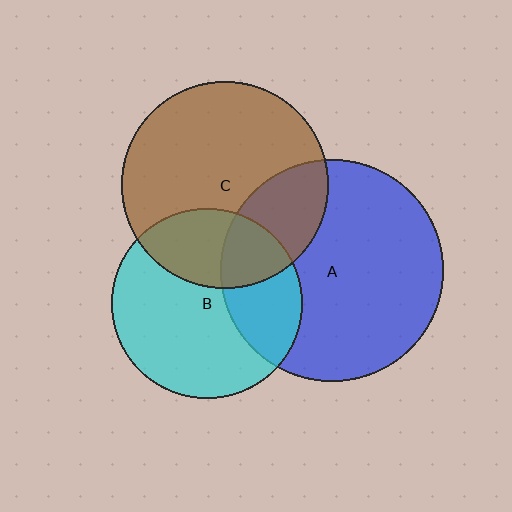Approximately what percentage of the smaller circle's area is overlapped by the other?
Approximately 30%.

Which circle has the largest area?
Circle A (blue).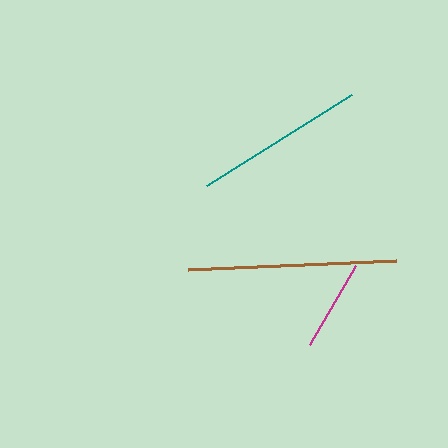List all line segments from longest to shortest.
From longest to shortest: brown, teal, magenta.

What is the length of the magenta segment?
The magenta segment is approximately 91 pixels long.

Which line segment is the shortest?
The magenta line is the shortest at approximately 91 pixels.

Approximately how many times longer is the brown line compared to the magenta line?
The brown line is approximately 2.3 times the length of the magenta line.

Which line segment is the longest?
The brown line is the longest at approximately 208 pixels.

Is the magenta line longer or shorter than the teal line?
The teal line is longer than the magenta line.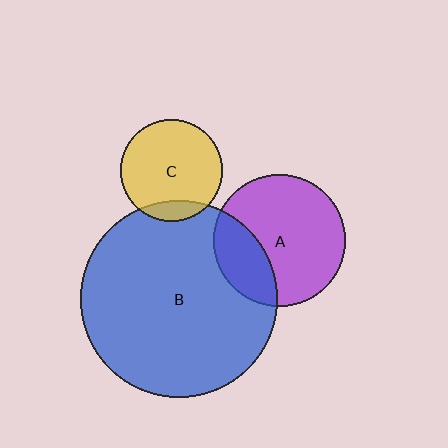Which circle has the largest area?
Circle B (blue).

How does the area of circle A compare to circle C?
Approximately 1.7 times.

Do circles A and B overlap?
Yes.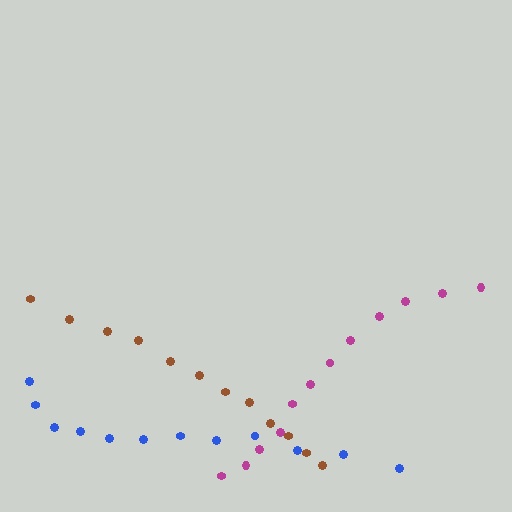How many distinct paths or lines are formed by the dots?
There are 3 distinct paths.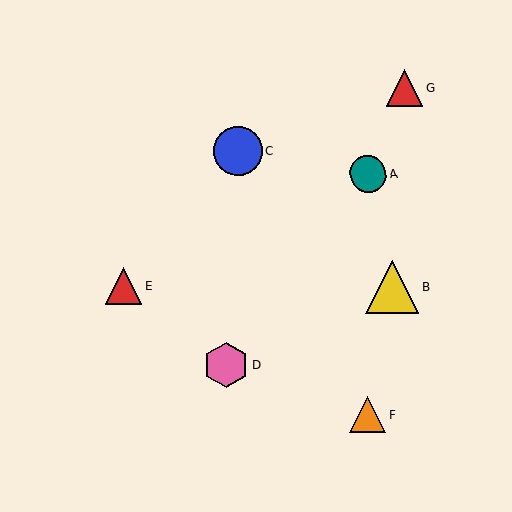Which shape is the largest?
The yellow triangle (labeled B) is the largest.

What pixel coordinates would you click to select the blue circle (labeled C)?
Click at (238, 151) to select the blue circle C.